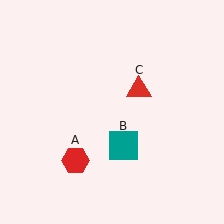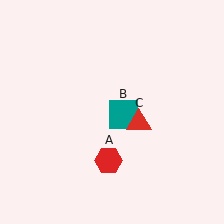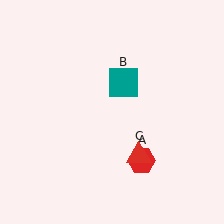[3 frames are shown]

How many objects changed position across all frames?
3 objects changed position: red hexagon (object A), teal square (object B), red triangle (object C).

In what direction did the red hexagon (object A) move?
The red hexagon (object A) moved right.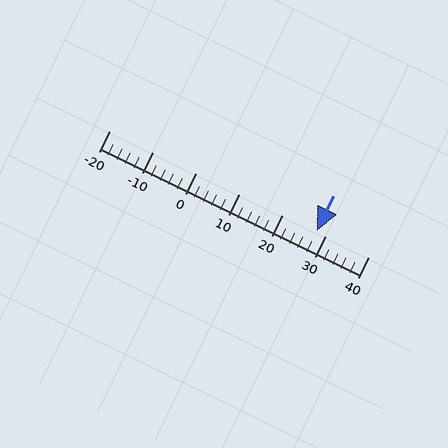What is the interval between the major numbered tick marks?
The major tick marks are spaced 10 units apart.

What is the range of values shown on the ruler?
The ruler shows values from -20 to 40.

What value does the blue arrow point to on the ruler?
The blue arrow points to approximately 28.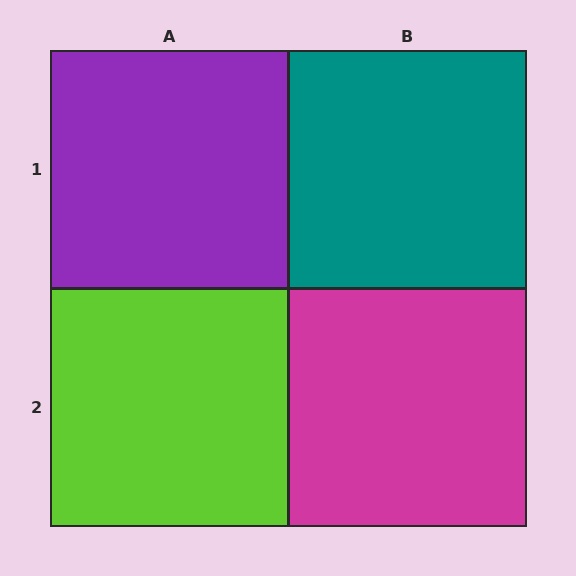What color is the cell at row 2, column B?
Magenta.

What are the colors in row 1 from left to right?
Purple, teal.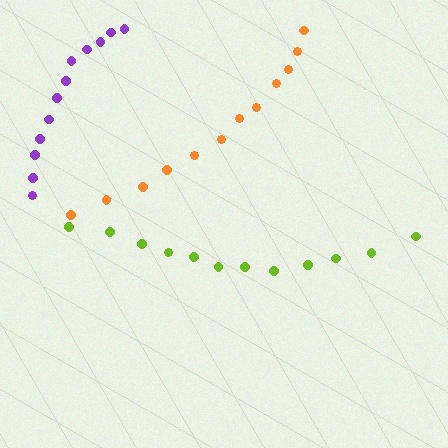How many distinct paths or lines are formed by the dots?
There are 3 distinct paths.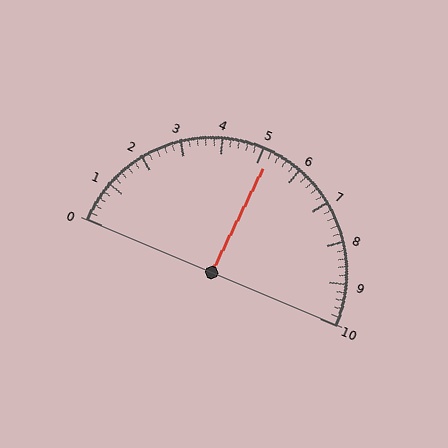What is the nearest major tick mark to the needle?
The nearest major tick mark is 5.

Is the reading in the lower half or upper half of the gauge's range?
The reading is in the upper half of the range (0 to 10).